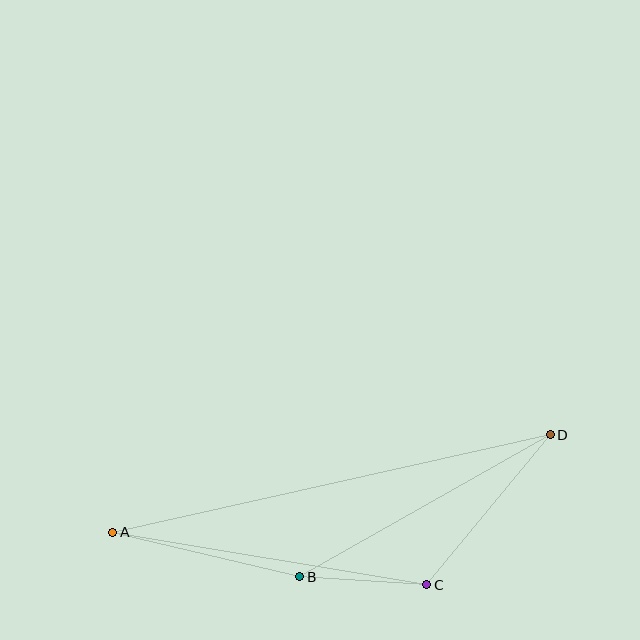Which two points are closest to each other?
Points B and C are closest to each other.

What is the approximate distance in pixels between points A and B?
The distance between A and B is approximately 192 pixels.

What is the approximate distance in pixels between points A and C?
The distance between A and C is approximately 318 pixels.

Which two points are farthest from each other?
Points A and D are farthest from each other.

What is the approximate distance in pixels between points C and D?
The distance between C and D is approximately 194 pixels.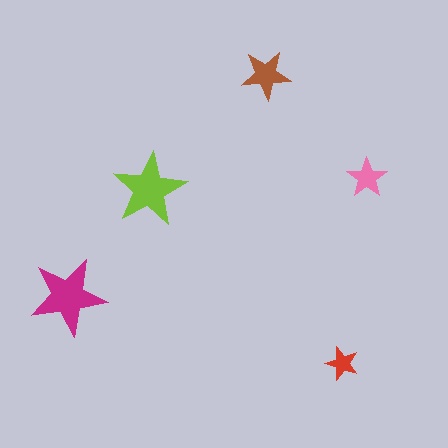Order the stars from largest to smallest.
the magenta one, the lime one, the brown one, the pink one, the red one.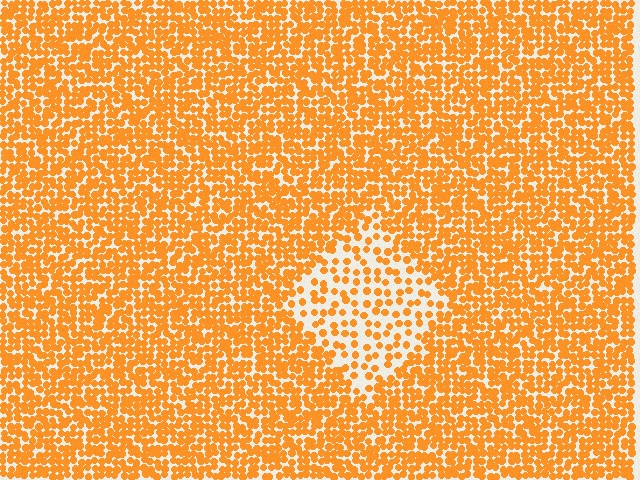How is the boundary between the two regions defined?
The boundary is defined by a change in element density (approximately 2.3x ratio). All elements are the same color, size, and shape.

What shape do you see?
I see a diamond.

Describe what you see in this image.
The image contains small orange elements arranged at two different densities. A diamond-shaped region is visible where the elements are less densely packed than the surrounding area.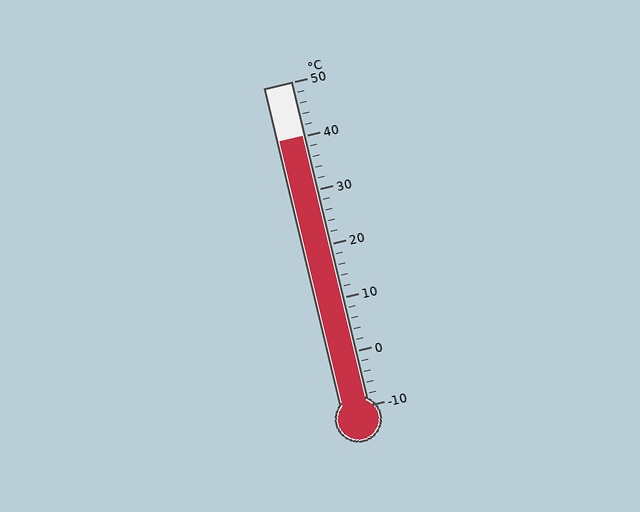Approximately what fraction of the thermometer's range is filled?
The thermometer is filled to approximately 85% of its range.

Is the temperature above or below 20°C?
The temperature is above 20°C.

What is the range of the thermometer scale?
The thermometer scale ranges from -10°C to 50°C.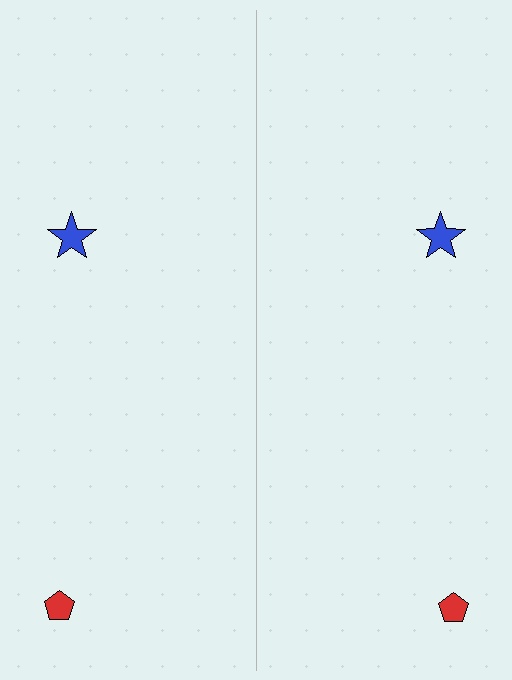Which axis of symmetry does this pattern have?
The pattern has a vertical axis of symmetry running through the center of the image.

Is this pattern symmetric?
Yes, this pattern has bilateral (reflection) symmetry.